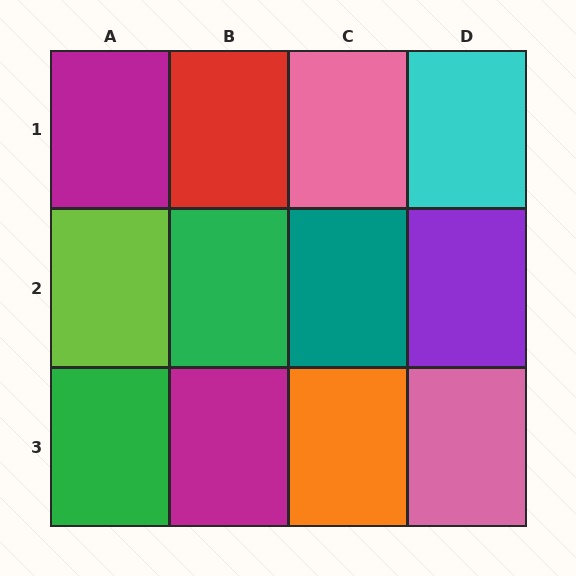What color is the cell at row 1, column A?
Magenta.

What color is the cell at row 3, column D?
Pink.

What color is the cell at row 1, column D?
Cyan.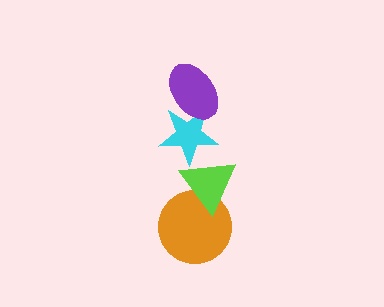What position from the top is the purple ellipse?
The purple ellipse is 1st from the top.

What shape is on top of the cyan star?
The purple ellipse is on top of the cyan star.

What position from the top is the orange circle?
The orange circle is 4th from the top.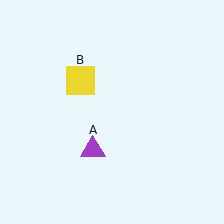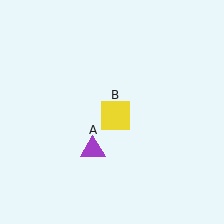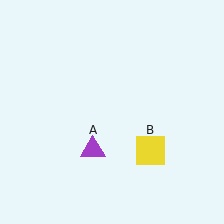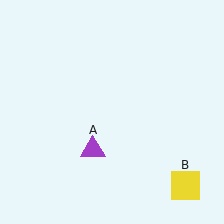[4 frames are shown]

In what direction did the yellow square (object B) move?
The yellow square (object B) moved down and to the right.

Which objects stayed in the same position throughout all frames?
Purple triangle (object A) remained stationary.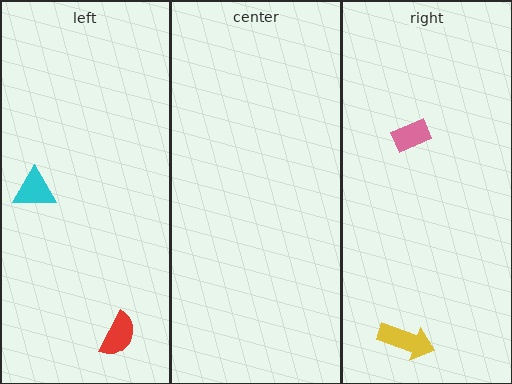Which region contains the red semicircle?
The left region.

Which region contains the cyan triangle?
The left region.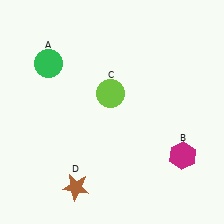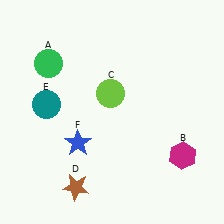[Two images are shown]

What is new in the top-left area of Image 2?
A teal circle (E) was added in the top-left area of Image 2.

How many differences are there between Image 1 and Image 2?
There are 2 differences between the two images.